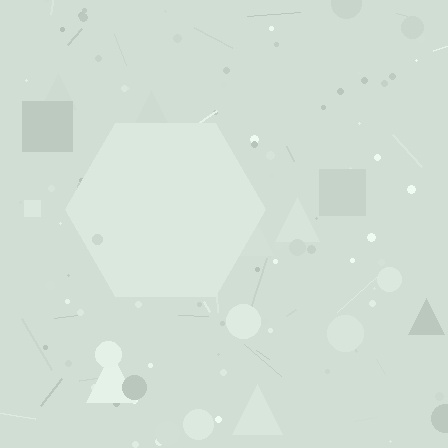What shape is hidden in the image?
A hexagon is hidden in the image.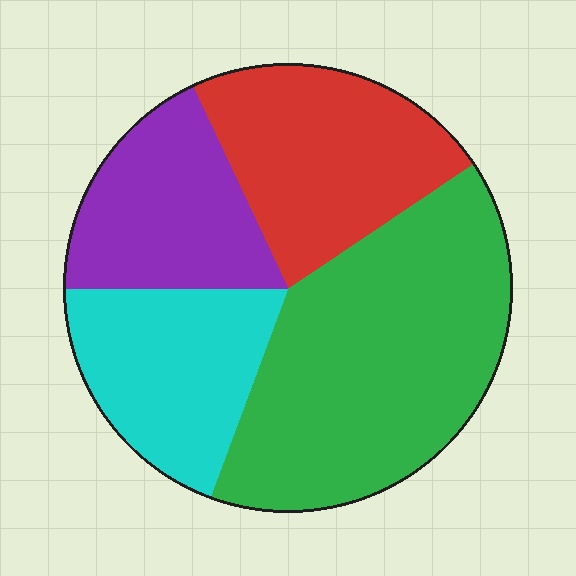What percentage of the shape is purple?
Purple takes up about one sixth (1/6) of the shape.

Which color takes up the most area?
Green, at roughly 40%.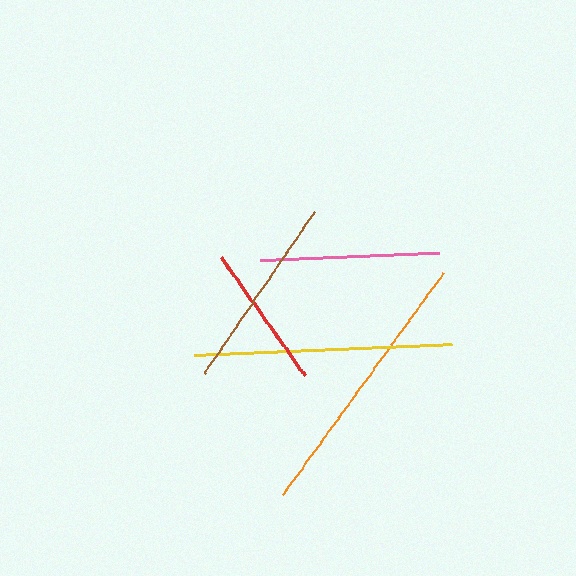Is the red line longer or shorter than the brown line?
The brown line is longer than the red line.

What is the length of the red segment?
The red segment is approximately 145 pixels long.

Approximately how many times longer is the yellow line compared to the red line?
The yellow line is approximately 1.8 times the length of the red line.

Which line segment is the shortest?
The red line is the shortest at approximately 145 pixels.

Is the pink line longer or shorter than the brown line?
The brown line is longer than the pink line.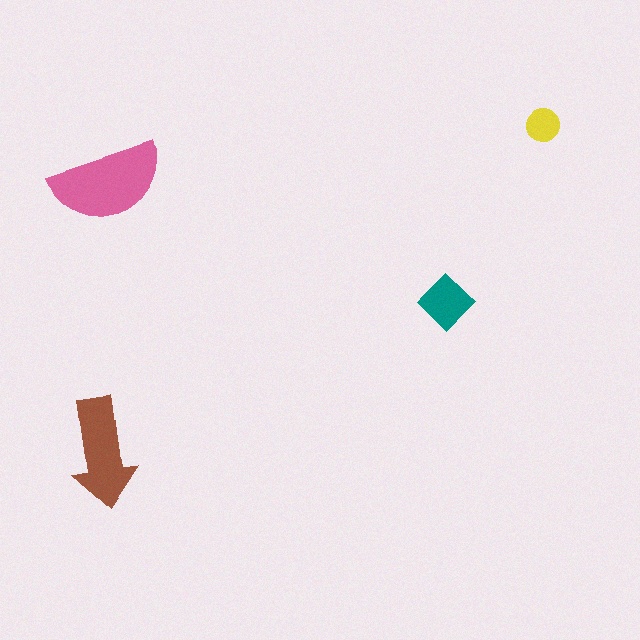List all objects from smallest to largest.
The yellow circle, the teal diamond, the brown arrow, the pink semicircle.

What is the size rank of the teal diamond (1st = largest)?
3rd.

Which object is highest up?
The yellow circle is topmost.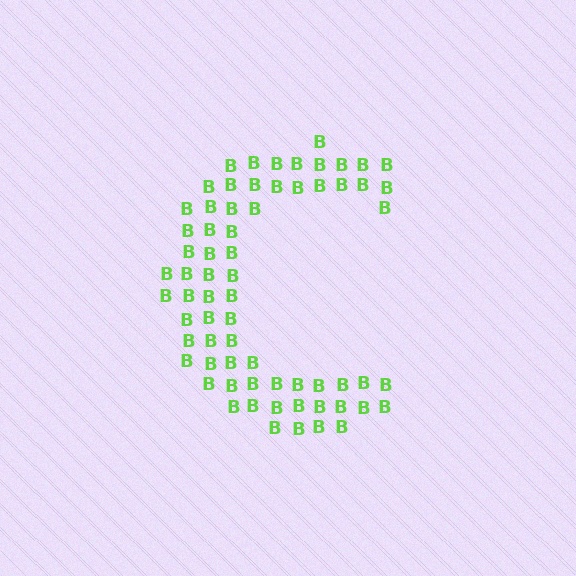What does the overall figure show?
The overall figure shows the letter C.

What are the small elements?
The small elements are letter B's.